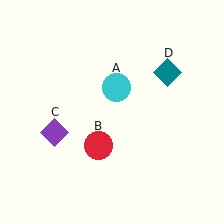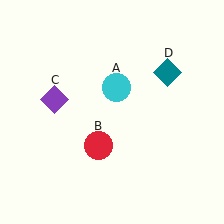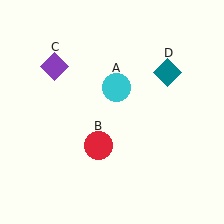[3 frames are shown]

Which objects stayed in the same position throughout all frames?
Cyan circle (object A) and red circle (object B) and teal diamond (object D) remained stationary.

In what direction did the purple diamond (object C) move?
The purple diamond (object C) moved up.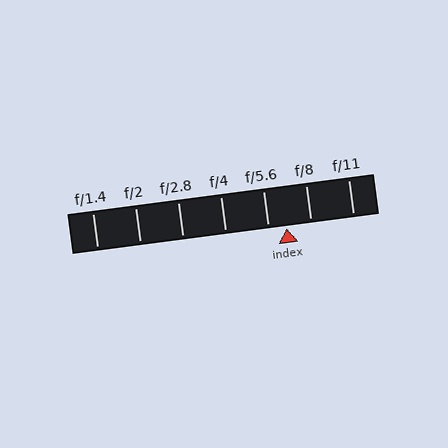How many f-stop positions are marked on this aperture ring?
There are 7 f-stop positions marked.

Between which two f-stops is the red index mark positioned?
The index mark is between f/5.6 and f/8.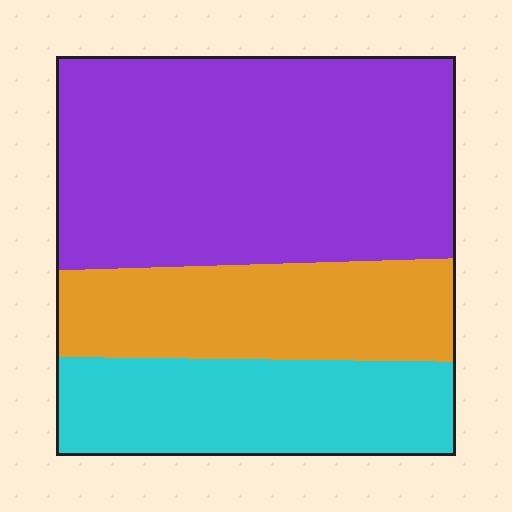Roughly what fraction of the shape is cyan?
Cyan covers around 25% of the shape.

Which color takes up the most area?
Purple, at roughly 50%.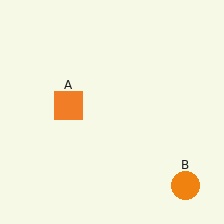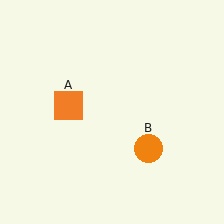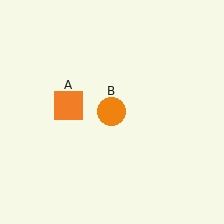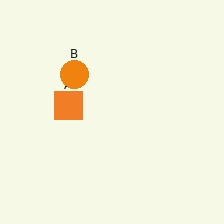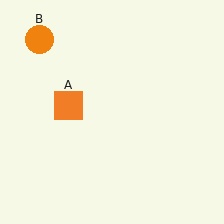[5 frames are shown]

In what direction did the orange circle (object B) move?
The orange circle (object B) moved up and to the left.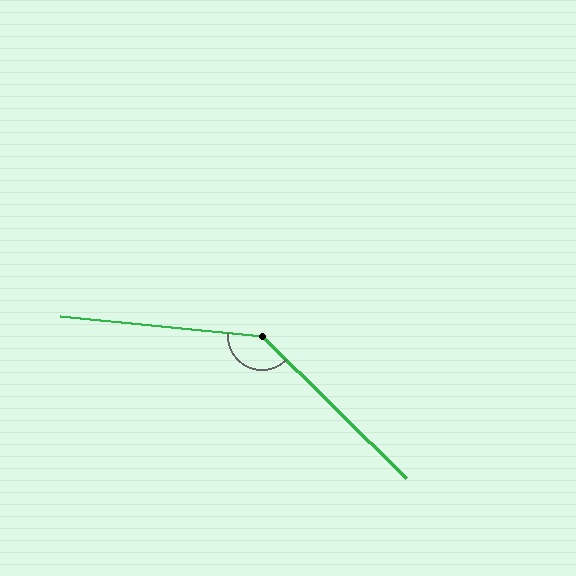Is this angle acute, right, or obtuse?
It is obtuse.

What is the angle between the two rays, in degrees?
Approximately 141 degrees.